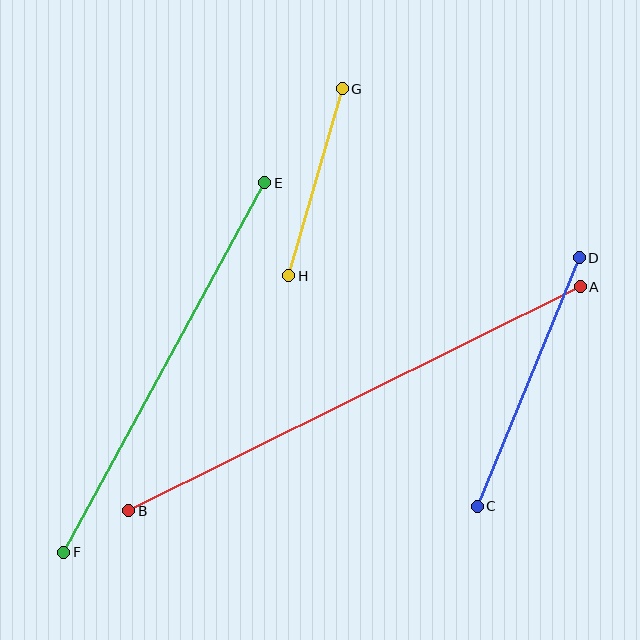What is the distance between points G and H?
The distance is approximately 195 pixels.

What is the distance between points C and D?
The distance is approximately 269 pixels.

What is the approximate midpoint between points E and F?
The midpoint is at approximately (164, 368) pixels.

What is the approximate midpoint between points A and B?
The midpoint is at approximately (355, 399) pixels.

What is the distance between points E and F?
The distance is approximately 421 pixels.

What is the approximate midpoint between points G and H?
The midpoint is at approximately (316, 182) pixels.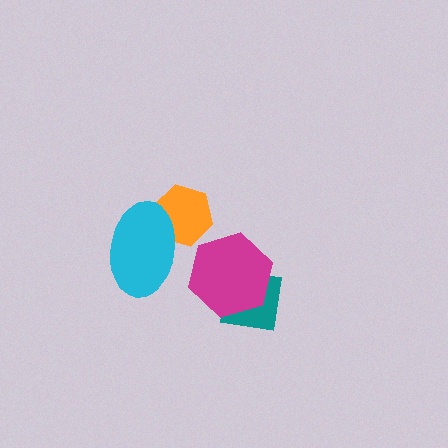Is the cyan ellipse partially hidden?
No, no other shape covers it.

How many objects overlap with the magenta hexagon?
1 object overlaps with the magenta hexagon.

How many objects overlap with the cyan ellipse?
1 object overlaps with the cyan ellipse.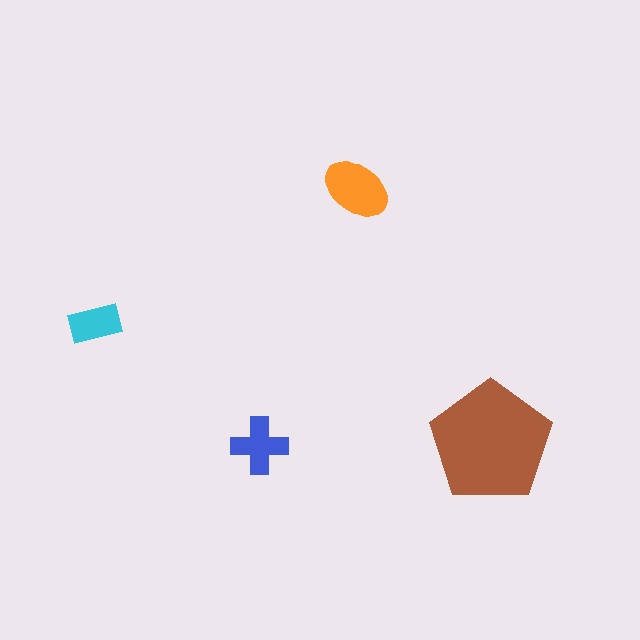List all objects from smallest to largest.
The cyan rectangle, the blue cross, the orange ellipse, the brown pentagon.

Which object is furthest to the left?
The cyan rectangle is leftmost.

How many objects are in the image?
There are 4 objects in the image.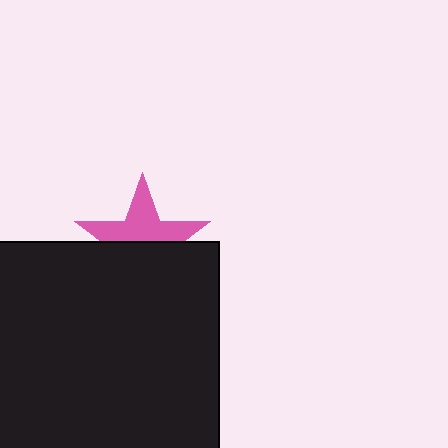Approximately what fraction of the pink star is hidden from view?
Roughly 49% of the pink star is hidden behind the black rectangle.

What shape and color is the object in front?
The object in front is a black rectangle.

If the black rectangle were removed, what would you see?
You would see the complete pink star.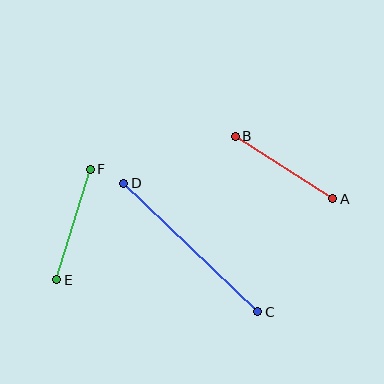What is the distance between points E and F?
The distance is approximately 116 pixels.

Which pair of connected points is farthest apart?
Points C and D are farthest apart.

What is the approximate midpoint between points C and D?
The midpoint is at approximately (191, 248) pixels.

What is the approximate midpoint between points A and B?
The midpoint is at approximately (284, 167) pixels.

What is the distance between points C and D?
The distance is approximately 186 pixels.